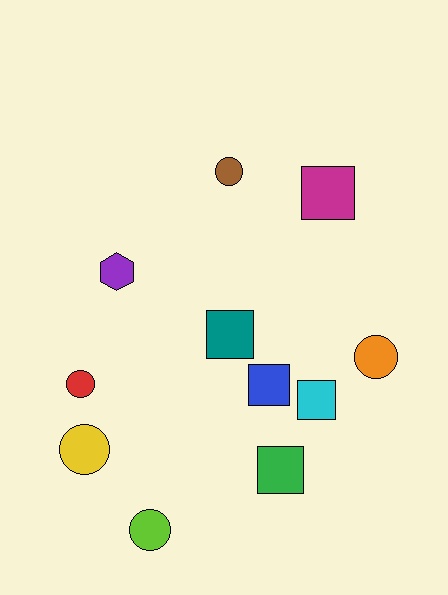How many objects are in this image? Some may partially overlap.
There are 11 objects.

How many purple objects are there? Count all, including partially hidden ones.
There is 1 purple object.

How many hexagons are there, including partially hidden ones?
There is 1 hexagon.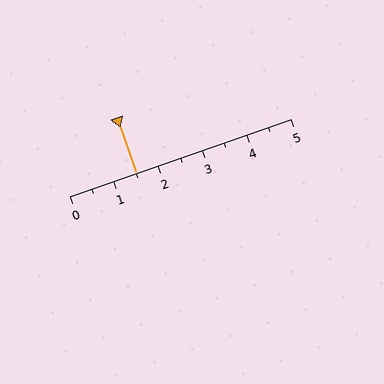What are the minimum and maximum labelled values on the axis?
The axis runs from 0 to 5.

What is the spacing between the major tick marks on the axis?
The major ticks are spaced 1 apart.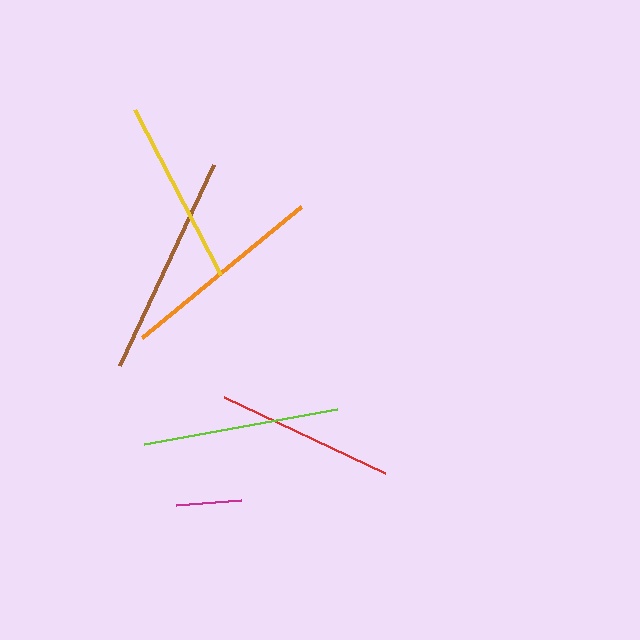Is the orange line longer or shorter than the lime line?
The orange line is longer than the lime line.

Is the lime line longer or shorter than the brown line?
The brown line is longer than the lime line.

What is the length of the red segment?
The red segment is approximately 179 pixels long.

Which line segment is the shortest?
The magenta line is the shortest at approximately 66 pixels.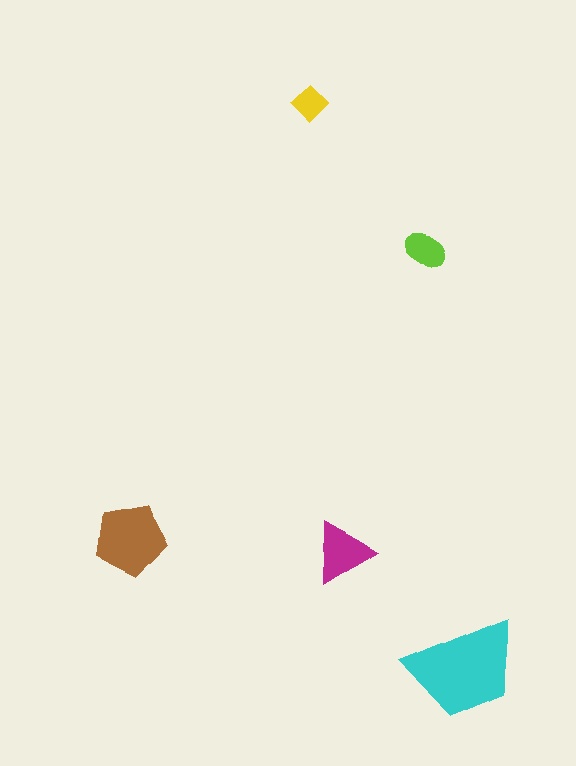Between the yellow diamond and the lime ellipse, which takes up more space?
The lime ellipse.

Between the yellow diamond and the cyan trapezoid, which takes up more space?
The cyan trapezoid.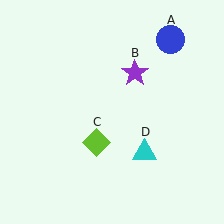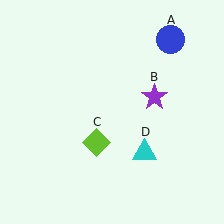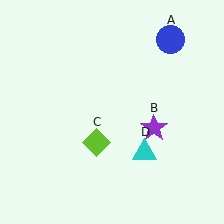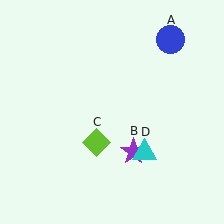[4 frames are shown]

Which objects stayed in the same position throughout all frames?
Blue circle (object A) and lime diamond (object C) and cyan triangle (object D) remained stationary.